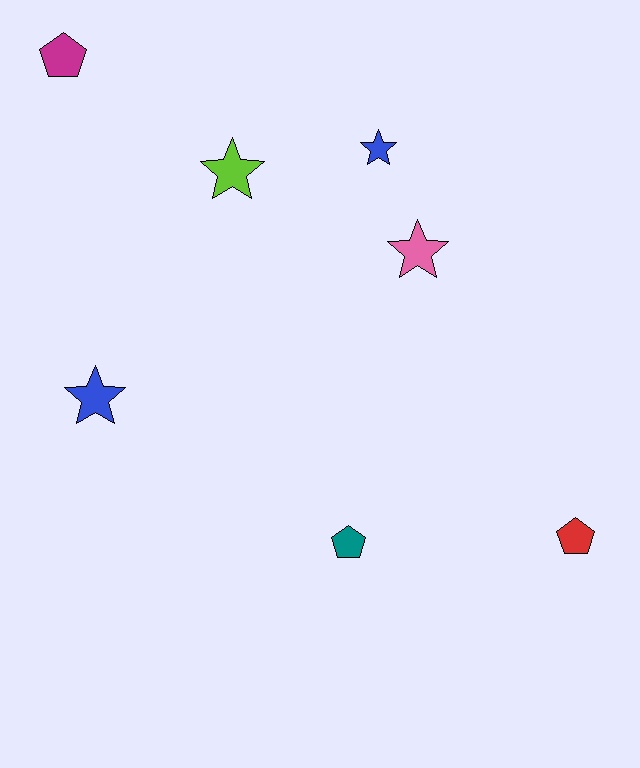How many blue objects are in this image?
There are 2 blue objects.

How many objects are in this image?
There are 7 objects.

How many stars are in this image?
There are 4 stars.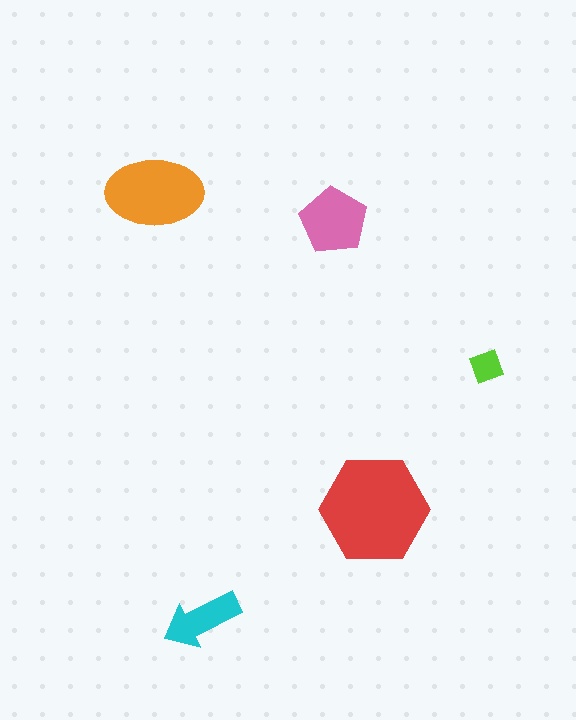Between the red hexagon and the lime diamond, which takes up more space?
The red hexagon.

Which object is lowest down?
The cyan arrow is bottommost.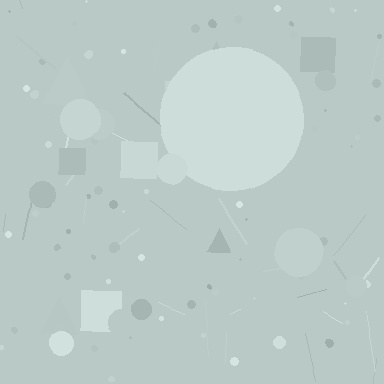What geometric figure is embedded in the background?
A circle is embedded in the background.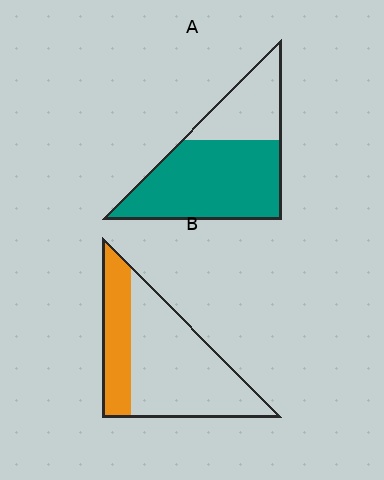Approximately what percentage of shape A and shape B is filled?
A is approximately 70% and B is approximately 30%.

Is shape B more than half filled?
No.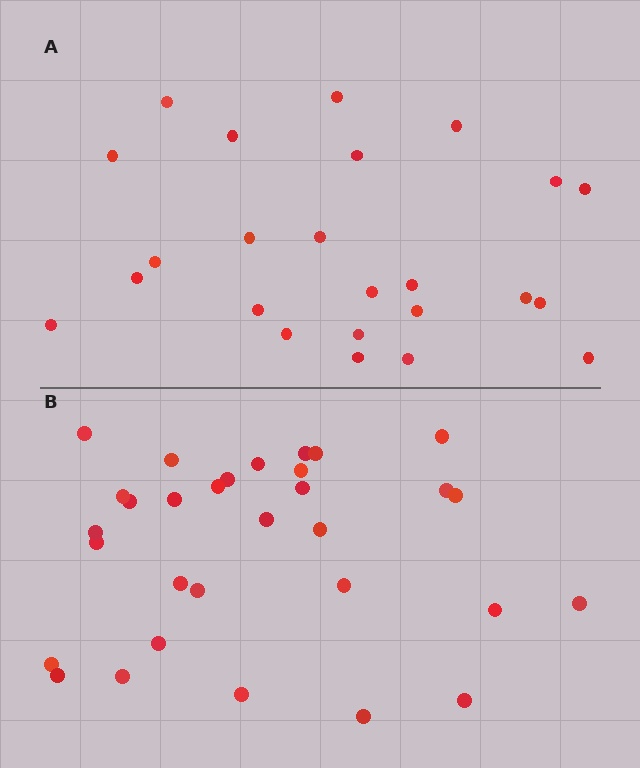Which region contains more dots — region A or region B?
Region B (the bottom region) has more dots.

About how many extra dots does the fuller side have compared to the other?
Region B has roughly 8 or so more dots than region A.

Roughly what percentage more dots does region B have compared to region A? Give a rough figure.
About 30% more.